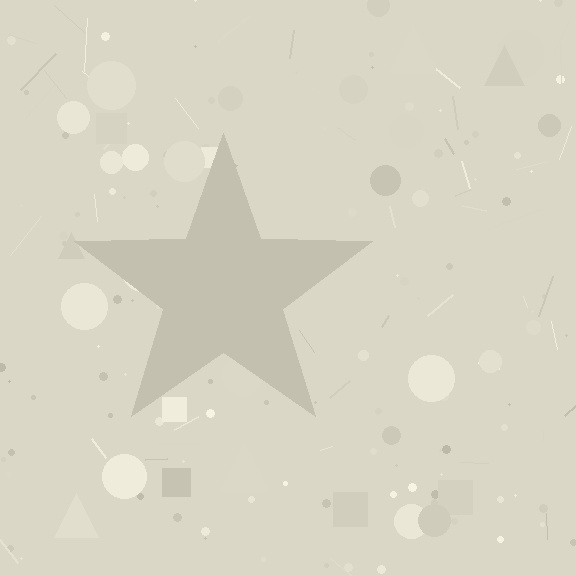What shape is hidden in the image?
A star is hidden in the image.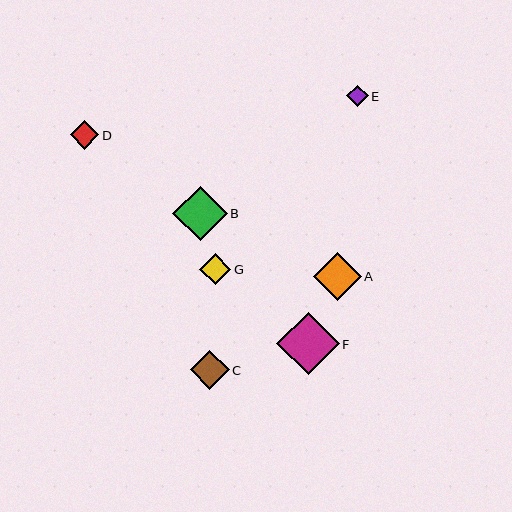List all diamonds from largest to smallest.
From largest to smallest: F, B, A, C, G, D, E.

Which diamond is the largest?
Diamond F is the largest with a size of approximately 62 pixels.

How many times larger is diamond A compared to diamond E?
Diamond A is approximately 2.2 times the size of diamond E.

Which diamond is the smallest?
Diamond E is the smallest with a size of approximately 22 pixels.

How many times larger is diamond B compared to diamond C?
Diamond B is approximately 1.4 times the size of diamond C.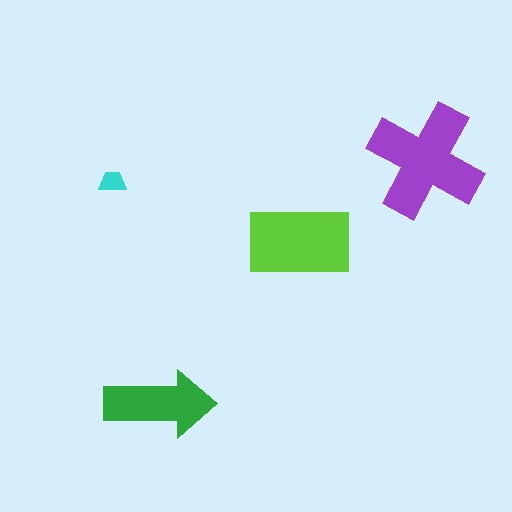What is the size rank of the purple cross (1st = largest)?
1st.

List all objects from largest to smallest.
The purple cross, the lime rectangle, the green arrow, the cyan trapezoid.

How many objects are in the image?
There are 4 objects in the image.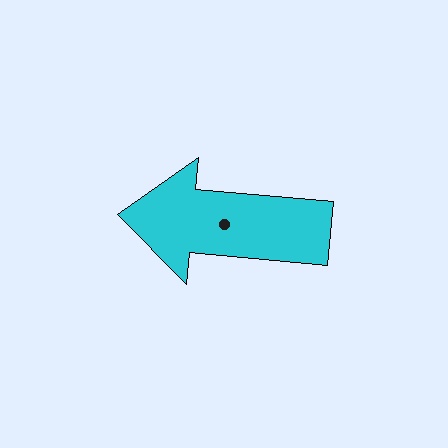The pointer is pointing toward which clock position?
Roughly 9 o'clock.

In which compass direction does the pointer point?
West.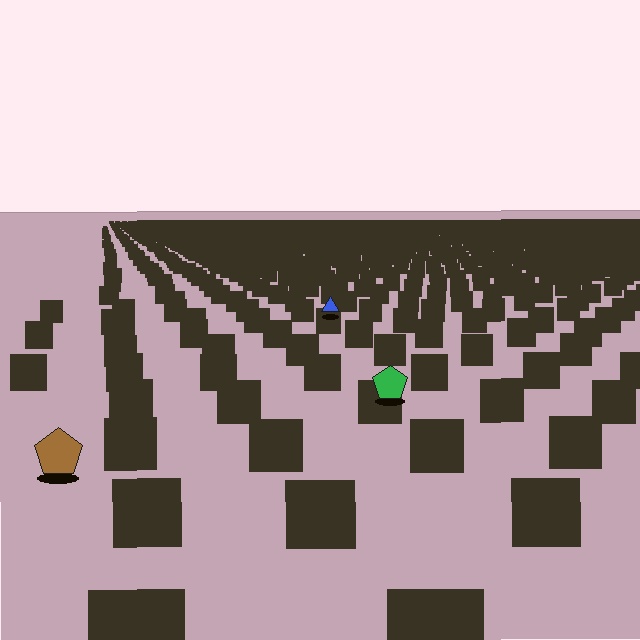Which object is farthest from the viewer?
The blue triangle is farthest from the viewer. It appears smaller and the ground texture around it is denser.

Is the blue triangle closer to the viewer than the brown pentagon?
No. The brown pentagon is closer — you can tell from the texture gradient: the ground texture is coarser near it.